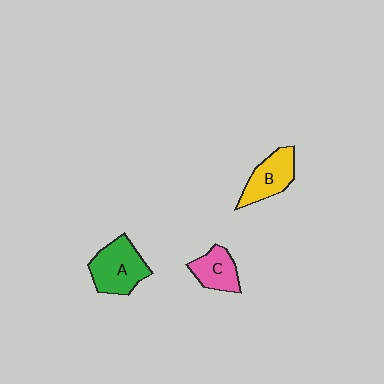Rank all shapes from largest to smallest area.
From largest to smallest: A (green), B (yellow), C (pink).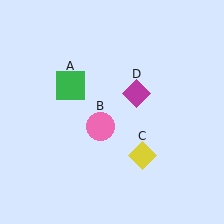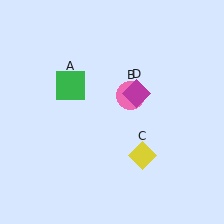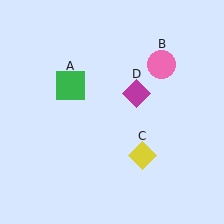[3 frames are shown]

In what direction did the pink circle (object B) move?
The pink circle (object B) moved up and to the right.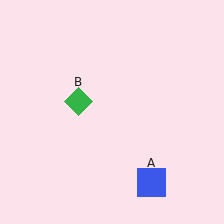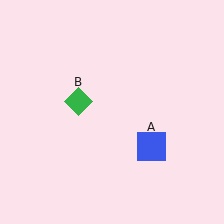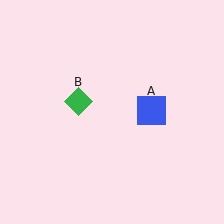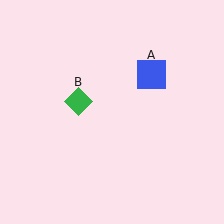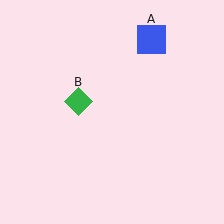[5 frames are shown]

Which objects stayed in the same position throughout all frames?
Green diamond (object B) remained stationary.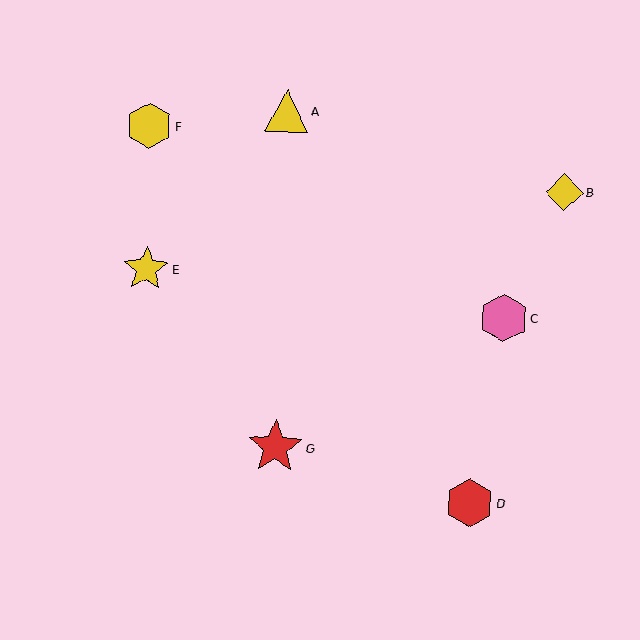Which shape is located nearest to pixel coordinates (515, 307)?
The pink hexagon (labeled C) at (504, 318) is nearest to that location.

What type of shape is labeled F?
Shape F is a yellow hexagon.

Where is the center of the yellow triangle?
The center of the yellow triangle is at (287, 111).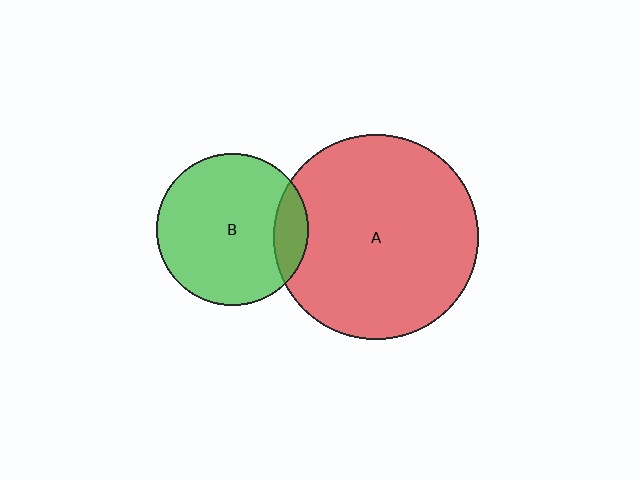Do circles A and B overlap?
Yes.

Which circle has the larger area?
Circle A (red).